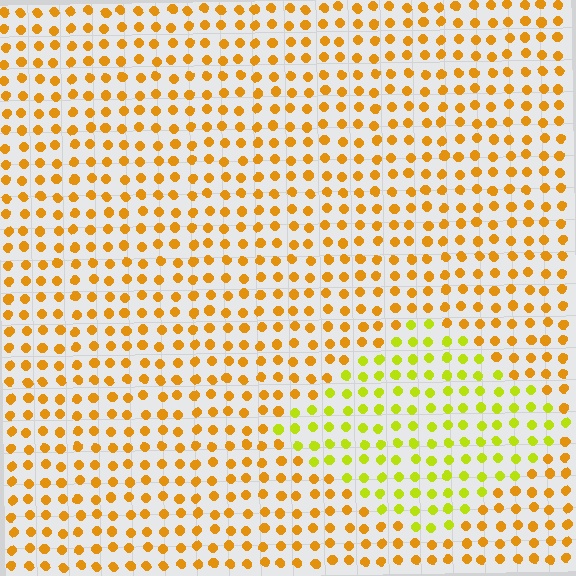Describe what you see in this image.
The image is filled with small orange elements in a uniform arrangement. A diamond-shaped region is visible where the elements are tinted to a slightly different hue, forming a subtle color boundary.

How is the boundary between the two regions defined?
The boundary is defined purely by a slight shift in hue (about 35 degrees). Spacing, size, and orientation are identical on both sides.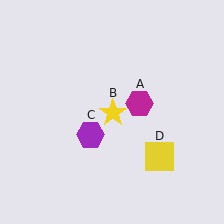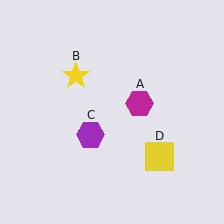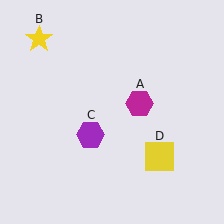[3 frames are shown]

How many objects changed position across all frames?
1 object changed position: yellow star (object B).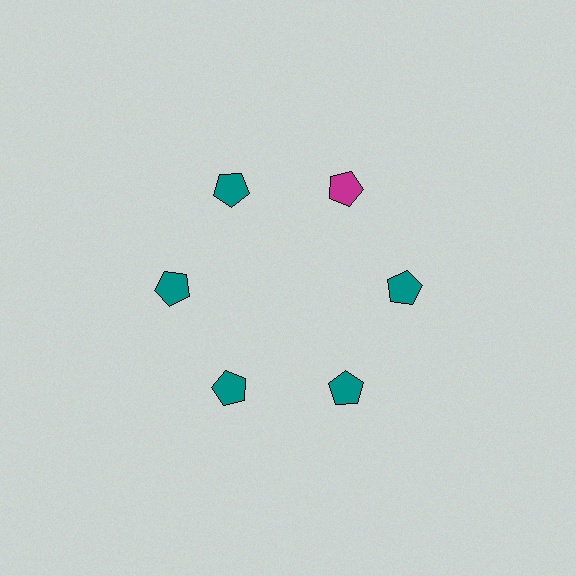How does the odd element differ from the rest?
It has a different color: magenta instead of teal.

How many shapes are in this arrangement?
There are 6 shapes arranged in a ring pattern.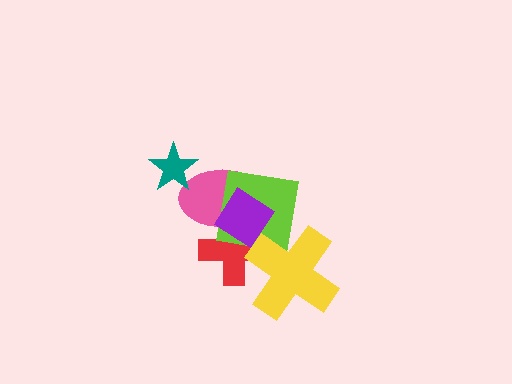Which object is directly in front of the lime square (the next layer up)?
The yellow cross is directly in front of the lime square.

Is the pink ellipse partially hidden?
Yes, it is partially covered by another shape.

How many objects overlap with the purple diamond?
3 objects overlap with the purple diamond.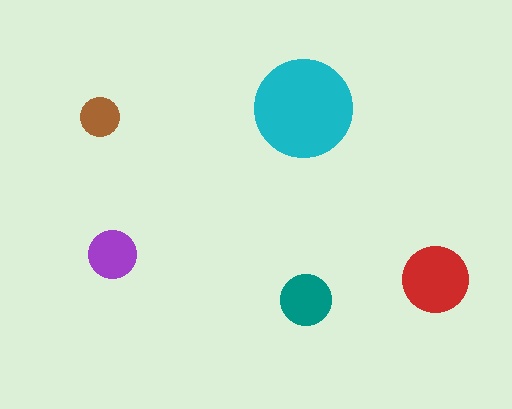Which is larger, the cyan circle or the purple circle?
The cyan one.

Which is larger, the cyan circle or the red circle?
The cyan one.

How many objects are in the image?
There are 5 objects in the image.